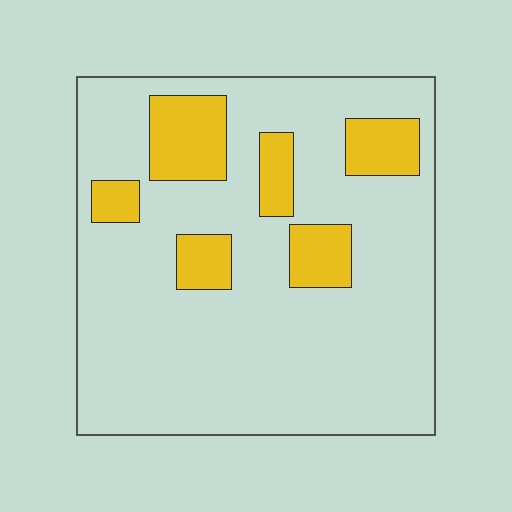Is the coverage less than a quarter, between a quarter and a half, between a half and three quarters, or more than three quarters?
Less than a quarter.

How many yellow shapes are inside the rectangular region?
6.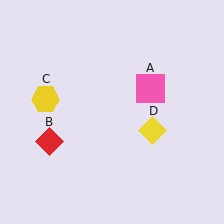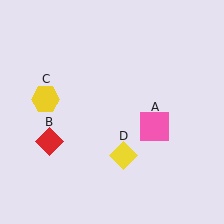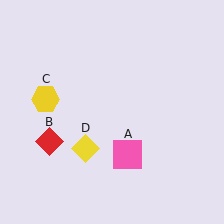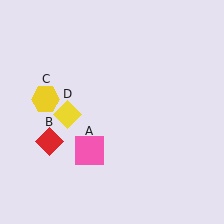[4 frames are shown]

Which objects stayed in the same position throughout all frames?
Red diamond (object B) and yellow hexagon (object C) remained stationary.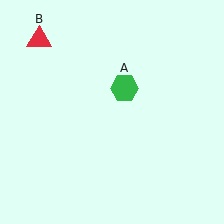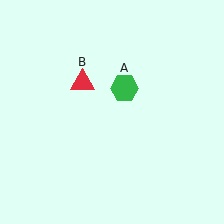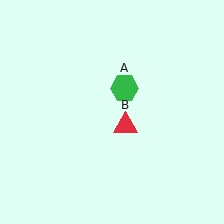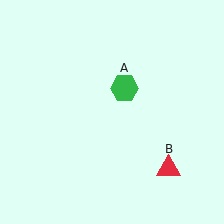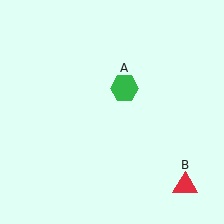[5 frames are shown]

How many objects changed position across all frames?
1 object changed position: red triangle (object B).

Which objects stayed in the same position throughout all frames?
Green hexagon (object A) remained stationary.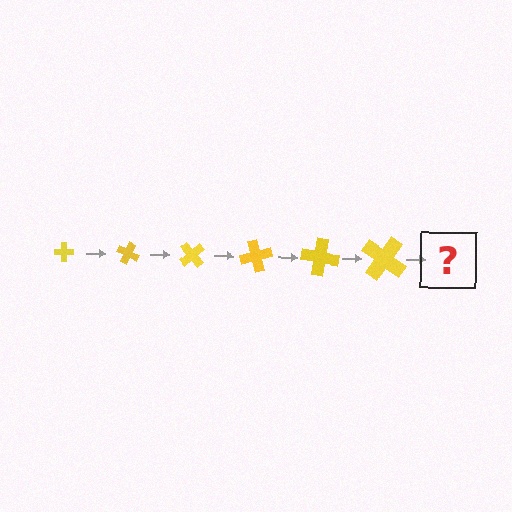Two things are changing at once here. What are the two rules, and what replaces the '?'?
The two rules are that the cross grows larger each step and it rotates 25 degrees each step. The '?' should be a cross, larger than the previous one and rotated 150 degrees from the start.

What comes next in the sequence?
The next element should be a cross, larger than the previous one and rotated 150 degrees from the start.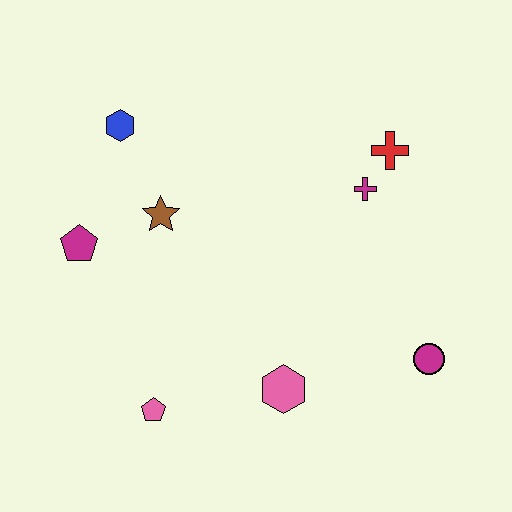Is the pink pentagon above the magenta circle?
No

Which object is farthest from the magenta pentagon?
The magenta circle is farthest from the magenta pentagon.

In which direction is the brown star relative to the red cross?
The brown star is to the left of the red cross.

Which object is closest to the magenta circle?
The pink hexagon is closest to the magenta circle.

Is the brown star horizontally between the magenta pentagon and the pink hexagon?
Yes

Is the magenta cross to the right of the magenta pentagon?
Yes